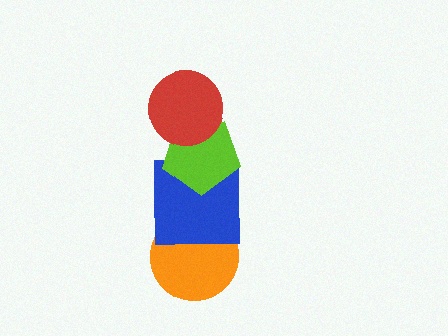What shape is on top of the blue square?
The lime pentagon is on top of the blue square.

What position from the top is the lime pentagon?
The lime pentagon is 2nd from the top.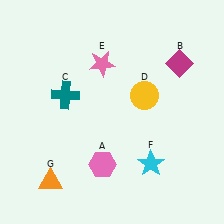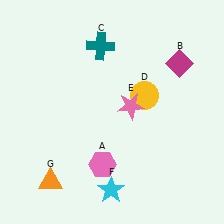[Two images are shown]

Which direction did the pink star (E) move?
The pink star (E) moved down.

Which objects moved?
The objects that moved are: the teal cross (C), the pink star (E), the cyan star (F).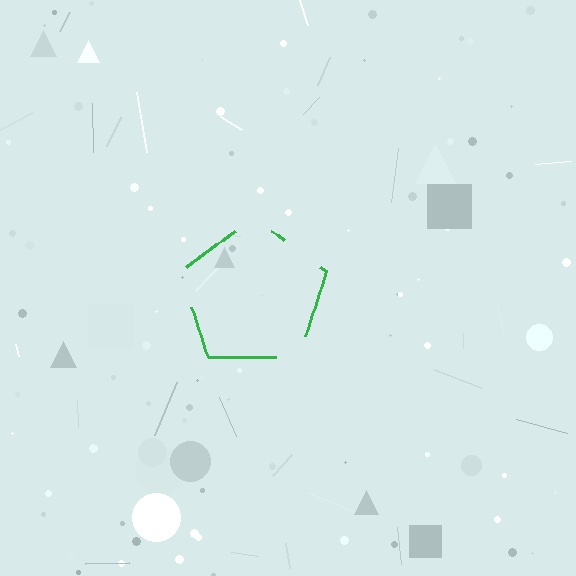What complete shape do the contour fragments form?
The contour fragments form a pentagon.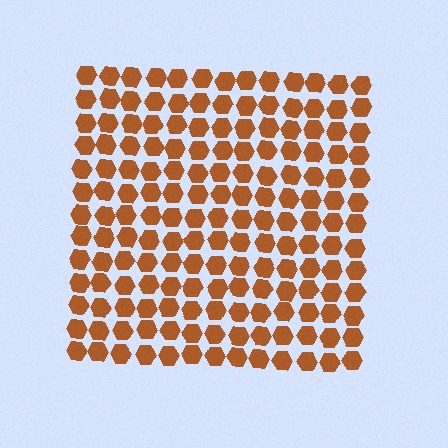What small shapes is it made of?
It is made of small hexagons.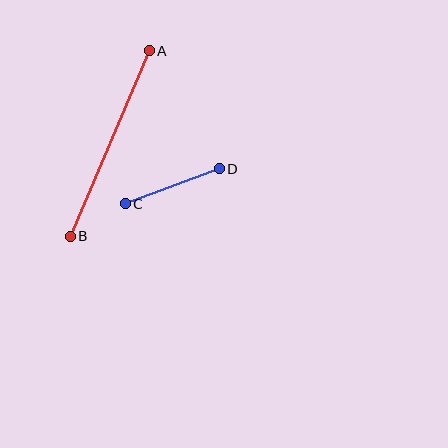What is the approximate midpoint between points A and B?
The midpoint is at approximately (110, 144) pixels.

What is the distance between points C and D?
The distance is approximately 100 pixels.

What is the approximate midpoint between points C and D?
The midpoint is at approximately (172, 186) pixels.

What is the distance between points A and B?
The distance is approximately 202 pixels.